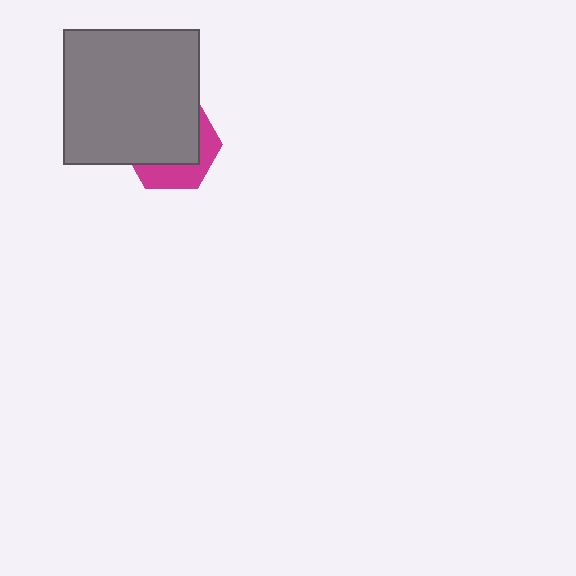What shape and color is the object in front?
The object in front is a gray square.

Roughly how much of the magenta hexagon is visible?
A small part of it is visible (roughly 35%).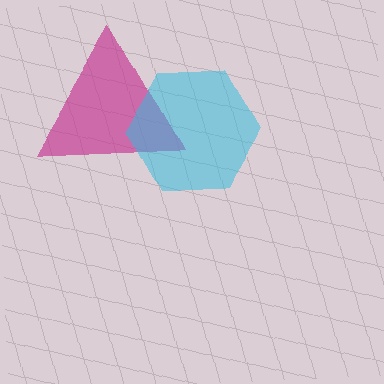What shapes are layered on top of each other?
The layered shapes are: a magenta triangle, a cyan hexagon.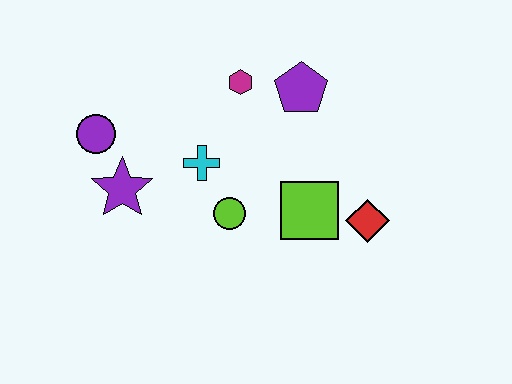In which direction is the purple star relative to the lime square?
The purple star is to the left of the lime square.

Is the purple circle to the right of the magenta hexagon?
No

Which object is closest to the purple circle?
The purple star is closest to the purple circle.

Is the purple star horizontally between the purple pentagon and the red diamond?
No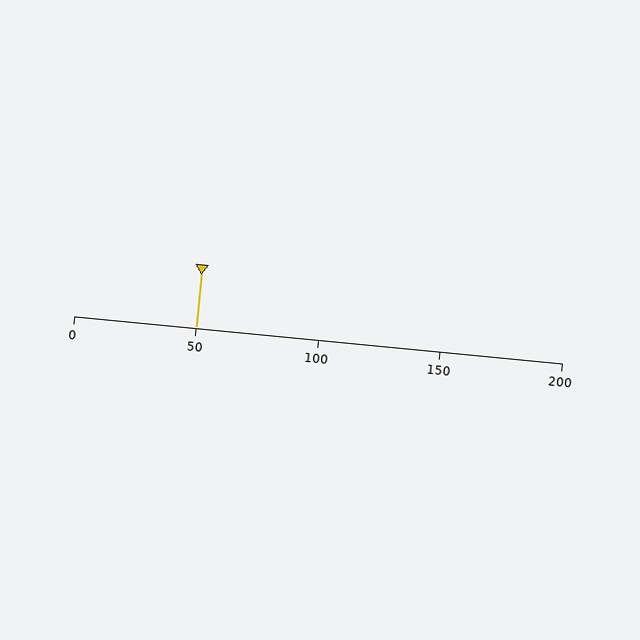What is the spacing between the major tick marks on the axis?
The major ticks are spaced 50 apart.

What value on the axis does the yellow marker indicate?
The marker indicates approximately 50.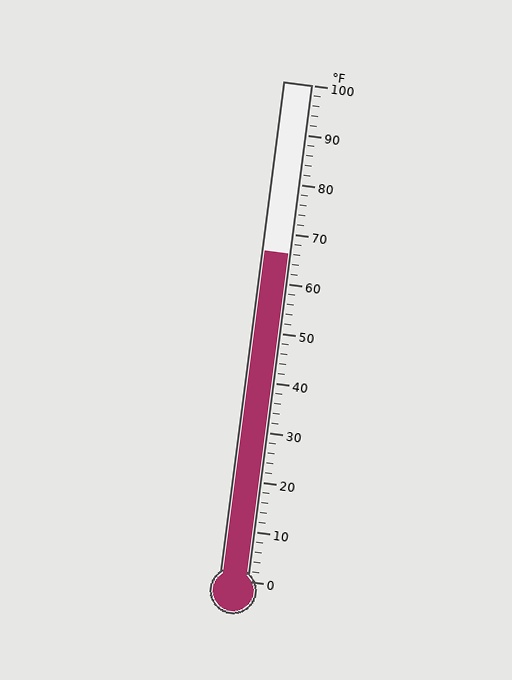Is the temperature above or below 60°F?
The temperature is above 60°F.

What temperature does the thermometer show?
The thermometer shows approximately 66°F.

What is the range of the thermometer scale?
The thermometer scale ranges from 0°F to 100°F.